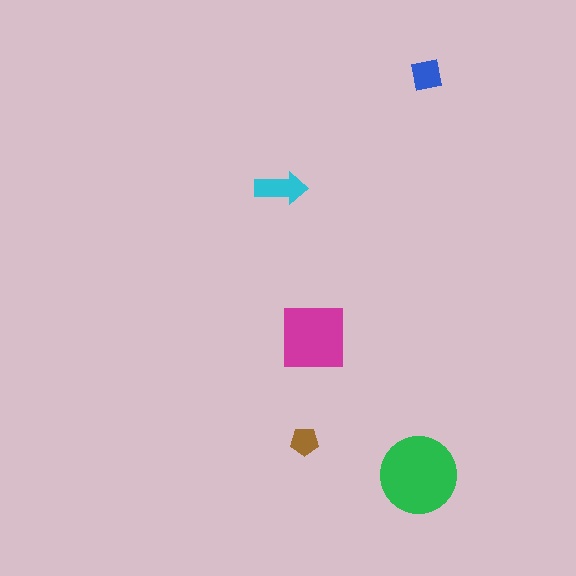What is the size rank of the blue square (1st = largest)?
4th.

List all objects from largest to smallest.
The green circle, the magenta square, the cyan arrow, the blue square, the brown pentagon.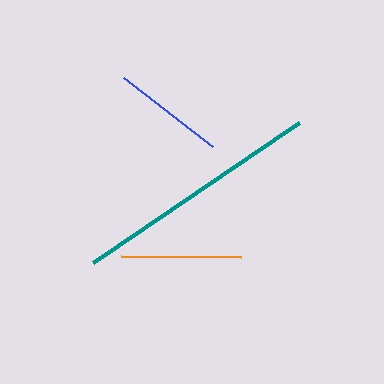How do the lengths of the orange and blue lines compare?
The orange and blue lines are approximately the same length.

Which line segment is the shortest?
The blue line is the shortest at approximately 113 pixels.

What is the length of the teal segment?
The teal segment is approximately 249 pixels long.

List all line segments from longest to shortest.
From longest to shortest: teal, orange, blue.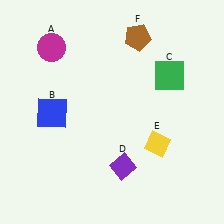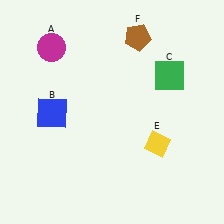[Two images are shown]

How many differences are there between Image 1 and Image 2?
There is 1 difference between the two images.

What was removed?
The purple diamond (D) was removed in Image 2.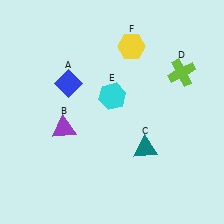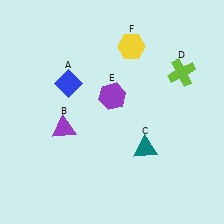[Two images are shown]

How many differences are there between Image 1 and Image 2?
There is 1 difference between the two images.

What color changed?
The hexagon (E) changed from cyan in Image 1 to purple in Image 2.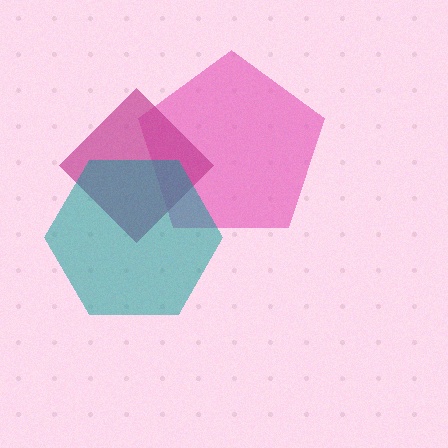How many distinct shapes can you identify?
There are 3 distinct shapes: a pink pentagon, a magenta diamond, a teal hexagon.